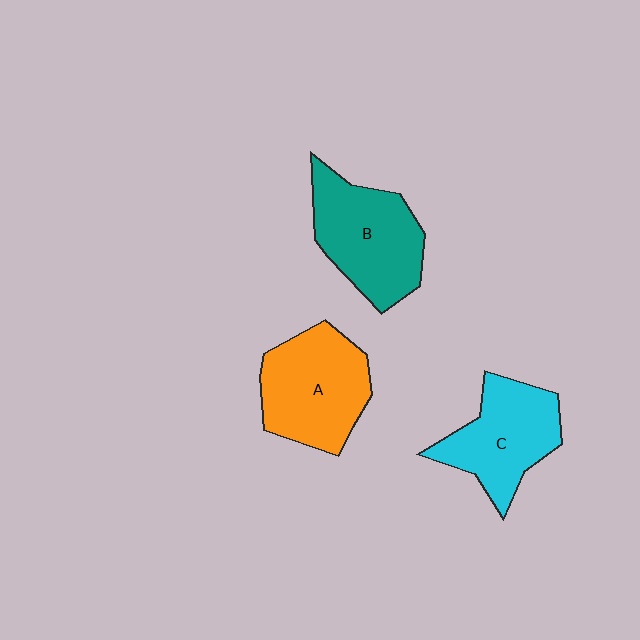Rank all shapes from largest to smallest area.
From largest to smallest: A (orange), B (teal), C (cyan).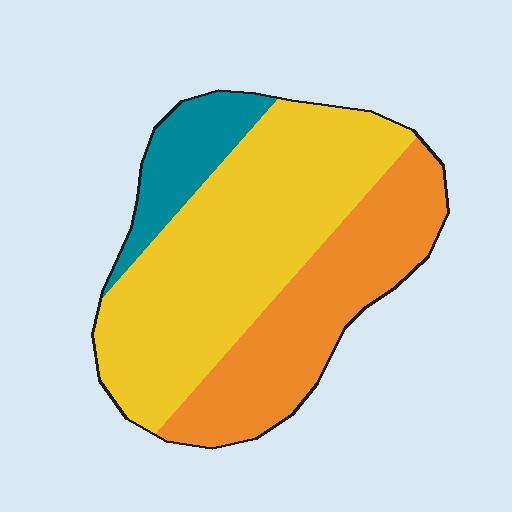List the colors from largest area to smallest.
From largest to smallest: yellow, orange, teal.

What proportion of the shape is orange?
Orange covers about 35% of the shape.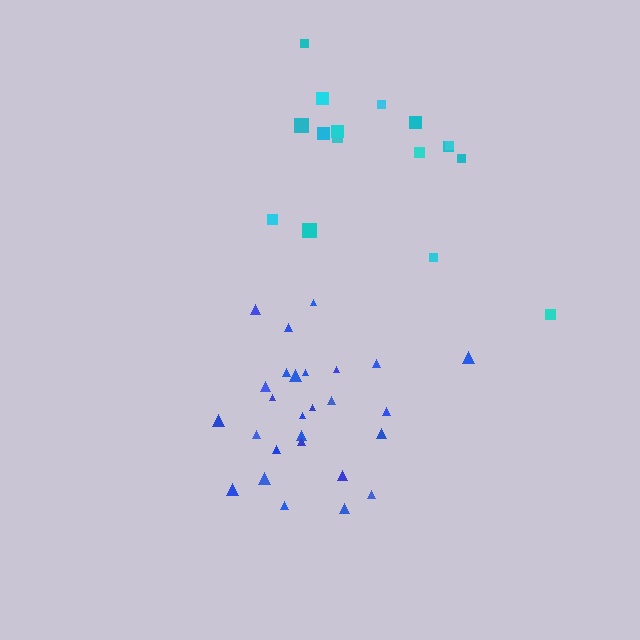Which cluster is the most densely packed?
Blue.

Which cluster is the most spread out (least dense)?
Cyan.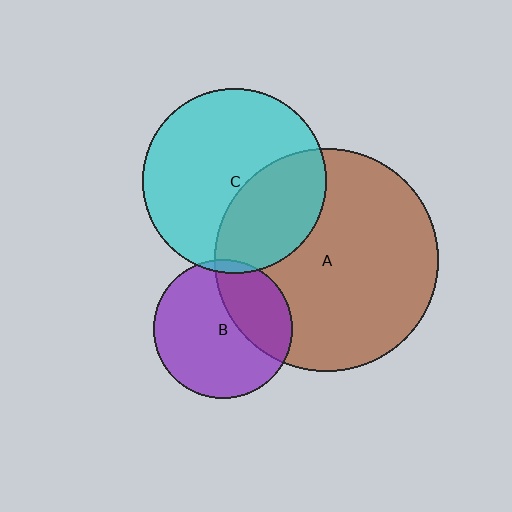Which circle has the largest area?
Circle A (brown).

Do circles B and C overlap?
Yes.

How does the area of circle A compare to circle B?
Approximately 2.6 times.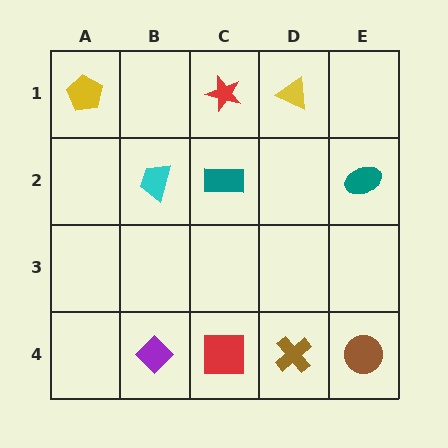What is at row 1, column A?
A yellow pentagon.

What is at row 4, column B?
A purple diamond.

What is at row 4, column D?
A brown cross.